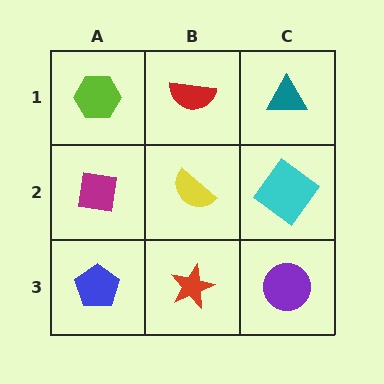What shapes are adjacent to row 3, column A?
A magenta square (row 2, column A), a red star (row 3, column B).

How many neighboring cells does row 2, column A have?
3.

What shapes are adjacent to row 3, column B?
A yellow semicircle (row 2, column B), a blue pentagon (row 3, column A), a purple circle (row 3, column C).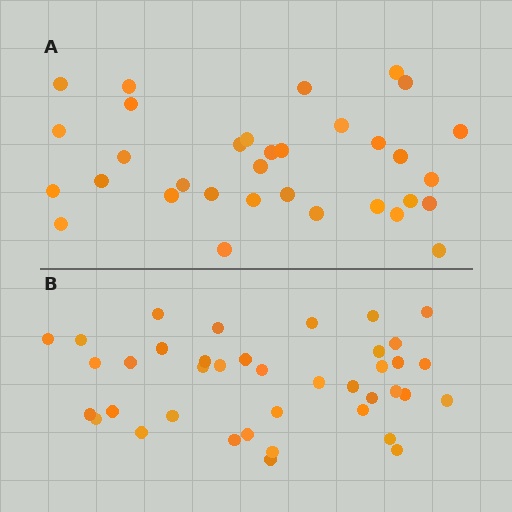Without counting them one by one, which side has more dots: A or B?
Region B (the bottom region) has more dots.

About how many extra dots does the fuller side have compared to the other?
Region B has about 6 more dots than region A.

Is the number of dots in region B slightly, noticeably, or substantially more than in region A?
Region B has only slightly more — the two regions are fairly close. The ratio is roughly 1.2 to 1.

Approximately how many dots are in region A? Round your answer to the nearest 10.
About 30 dots. (The exact count is 33, which rounds to 30.)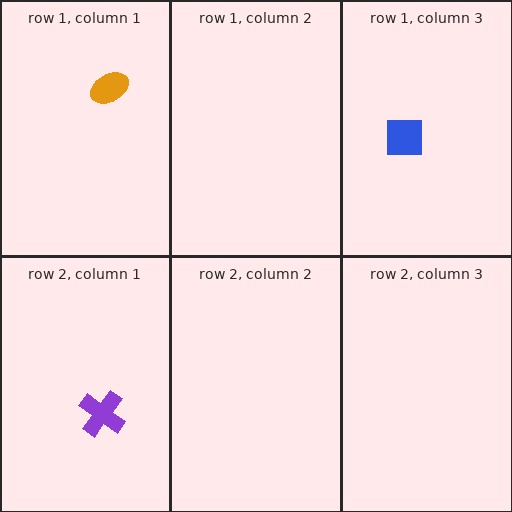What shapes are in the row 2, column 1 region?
The purple cross.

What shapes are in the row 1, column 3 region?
The blue square.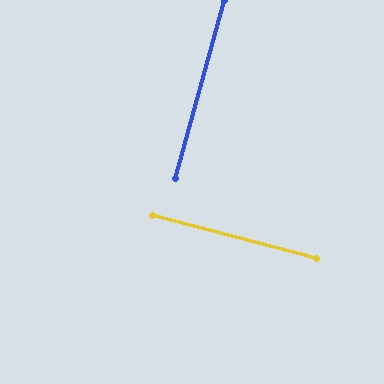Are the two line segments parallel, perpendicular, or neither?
Perpendicular — they meet at approximately 89°.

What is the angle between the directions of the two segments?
Approximately 89 degrees.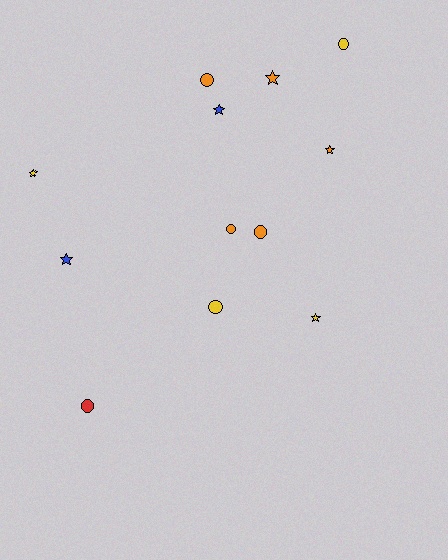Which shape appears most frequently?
Circle, with 6 objects.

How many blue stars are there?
There are 2 blue stars.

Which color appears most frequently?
Orange, with 5 objects.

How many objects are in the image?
There are 12 objects.